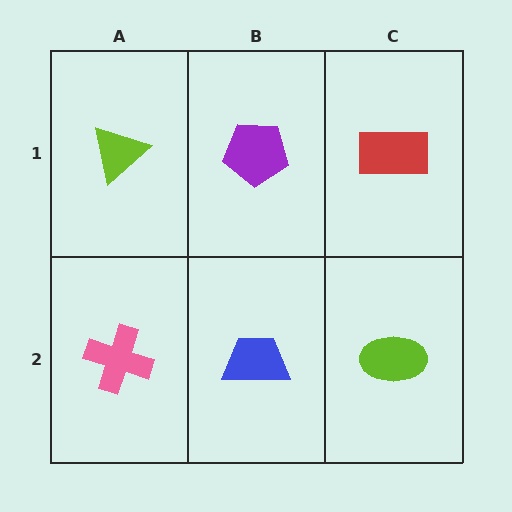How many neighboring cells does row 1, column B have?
3.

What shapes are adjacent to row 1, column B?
A blue trapezoid (row 2, column B), a lime triangle (row 1, column A), a red rectangle (row 1, column C).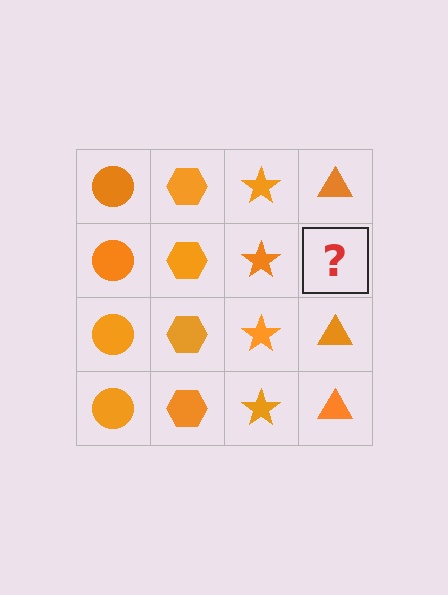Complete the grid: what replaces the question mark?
The question mark should be replaced with an orange triangle.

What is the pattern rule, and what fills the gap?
The rule is that each column has a consistent shape. The gap should be filled with an orange triangle.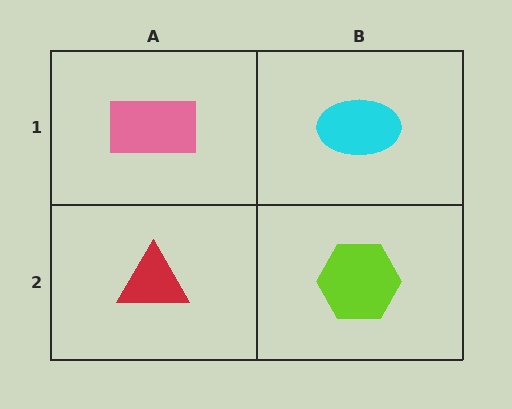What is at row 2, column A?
A red triangle.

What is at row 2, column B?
A lime hexagon.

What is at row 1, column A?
A pink rectangle.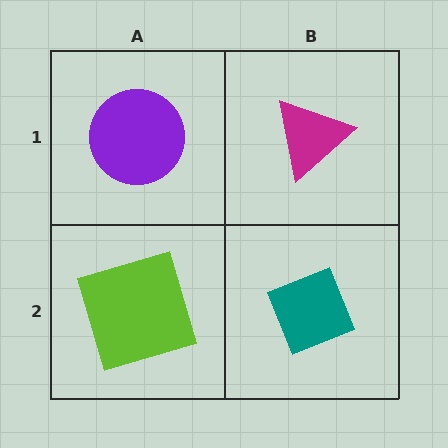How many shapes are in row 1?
2 shapes.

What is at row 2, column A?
A lime square.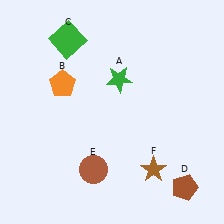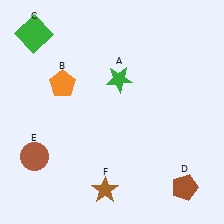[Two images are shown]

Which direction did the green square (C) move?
The green square (C) moved left.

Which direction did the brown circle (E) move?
The brown circle (E) moved left.